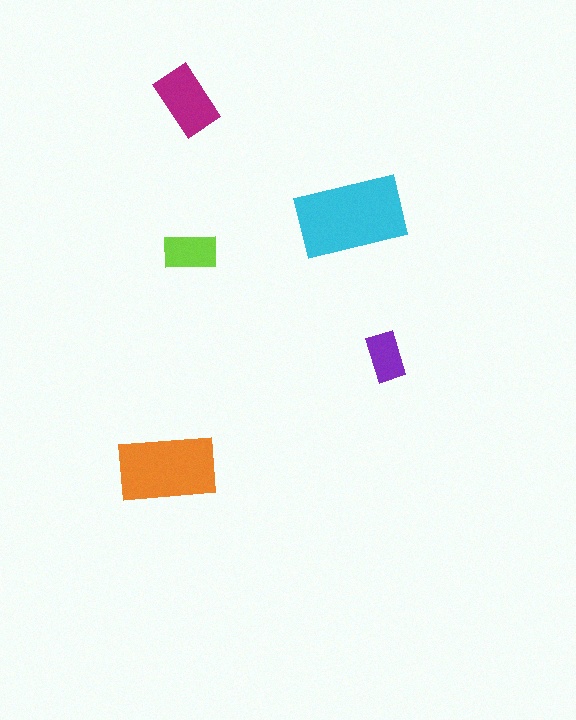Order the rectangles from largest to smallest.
the cyan one, the orange one, the magenta one, the lime one, the purple one.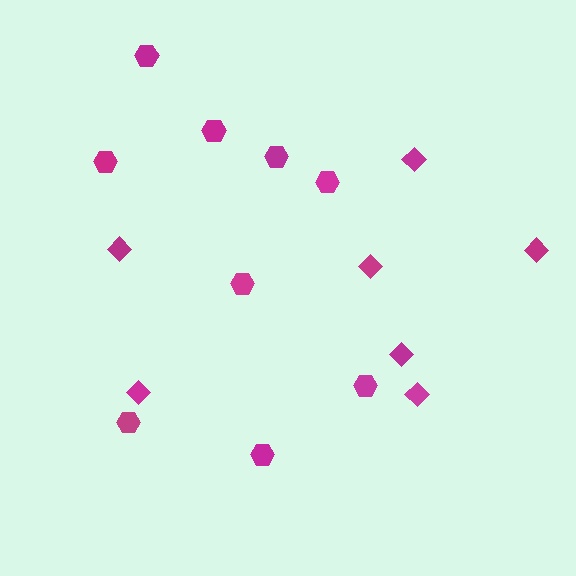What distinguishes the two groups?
There are 2 groups: one group of hexagons (9) and one group of diamonds (7).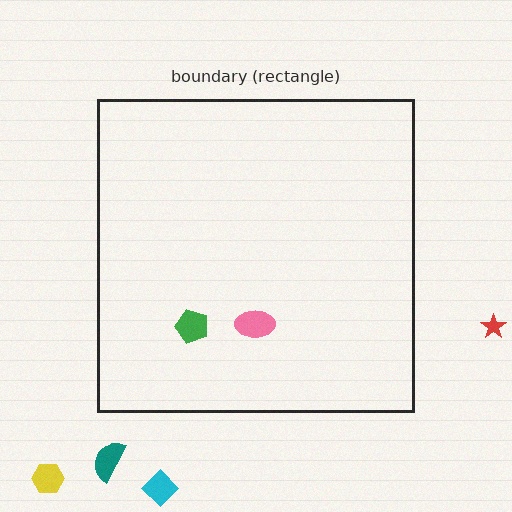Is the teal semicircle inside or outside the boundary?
Outside.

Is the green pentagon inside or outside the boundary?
Inside.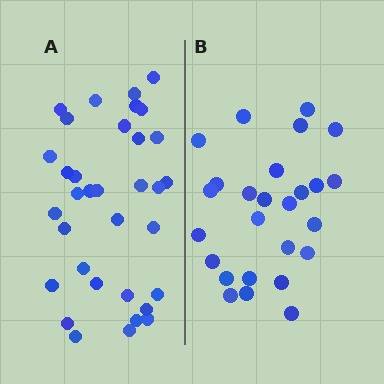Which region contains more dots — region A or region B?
Region A (the left region) has more dots.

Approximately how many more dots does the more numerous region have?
Region A has roughly 8 or so more dots than region B.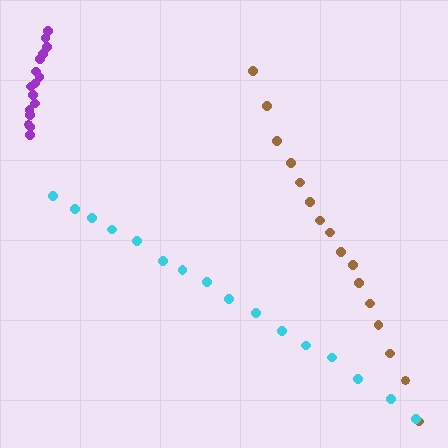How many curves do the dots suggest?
There are 3 distinct paths.